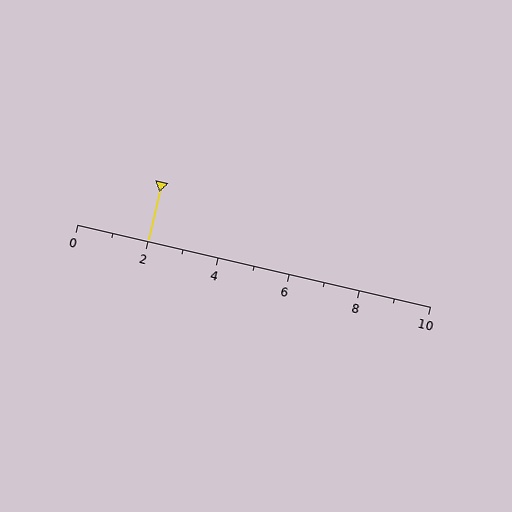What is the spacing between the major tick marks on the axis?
The major ticks are spaced 2 apart.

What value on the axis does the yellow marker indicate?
The marker indicates approximately 2.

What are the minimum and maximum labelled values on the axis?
The axis runs from 0 to 10.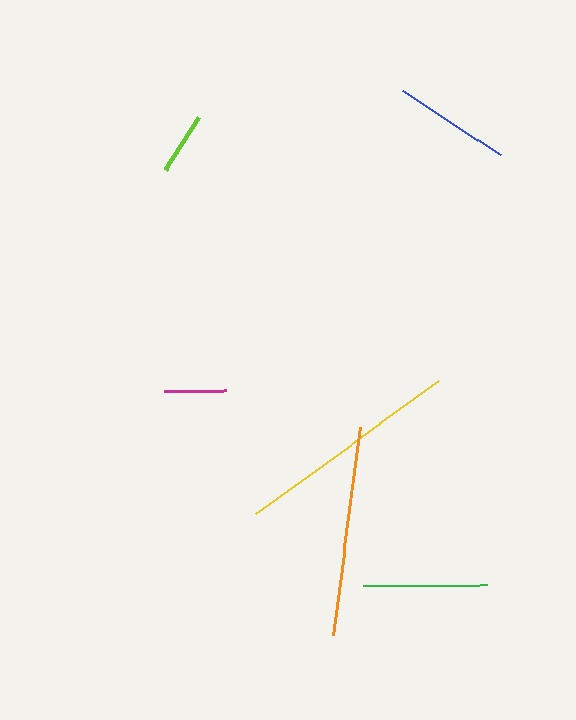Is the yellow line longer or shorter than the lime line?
The yellow line is longer than the lime line.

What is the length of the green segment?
The green segment is approximately 125 pixels long.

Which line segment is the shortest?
The magenta line is the shortest at approximately 61 pixels.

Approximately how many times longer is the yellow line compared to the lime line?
The yellow line is approximately 3.6 times the length of the lime line.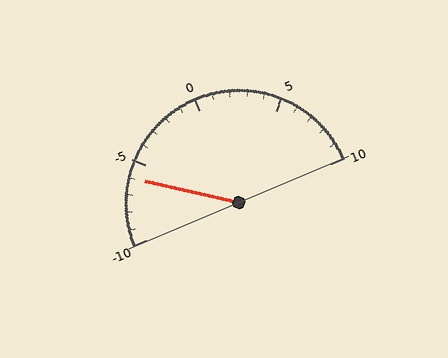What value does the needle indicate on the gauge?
The needle indicates approximately -6.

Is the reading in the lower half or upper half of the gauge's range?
The reading is in the lower half of the range (-10 to 10).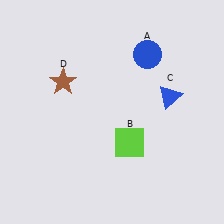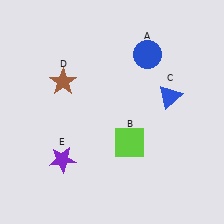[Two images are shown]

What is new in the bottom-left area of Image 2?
A purple star (E) was added in the bottom-left area of Image 2.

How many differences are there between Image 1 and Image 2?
There is 1 difference between the two images.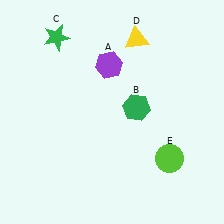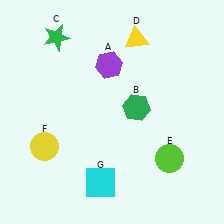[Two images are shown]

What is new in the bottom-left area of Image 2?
A cyan square (G) was added in the bottom-left area of Image 2.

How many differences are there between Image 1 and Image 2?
There are 2 differences between the two images.